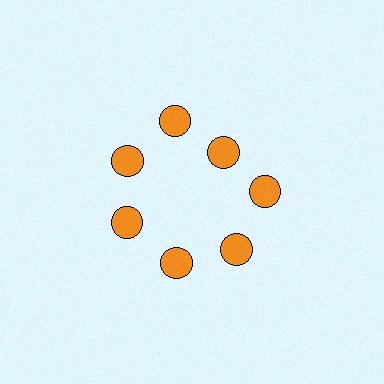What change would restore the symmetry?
The symmetry would be restored by moving it outward, back onto the ring so that all 7 circles sit at equal angles and equal distance from the center.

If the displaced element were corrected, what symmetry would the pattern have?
It would have 7-fold rotational symmetry — the pattern would map onto itself every 51 degrees.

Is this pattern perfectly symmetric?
No. The 7 orange circles are arranged in a ring, but one element near the 1 o'clock position is pulled inward toward the center, breaking the 7-fold rotational symmetry.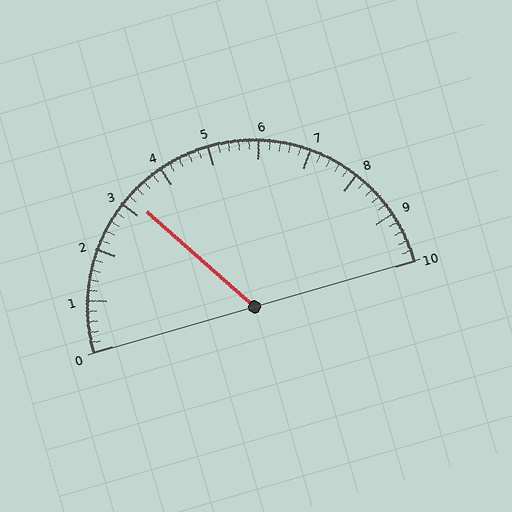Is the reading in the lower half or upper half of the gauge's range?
The reading is in the lower half of the range (0 to 10).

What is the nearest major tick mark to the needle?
The nearest major tick mark is 3.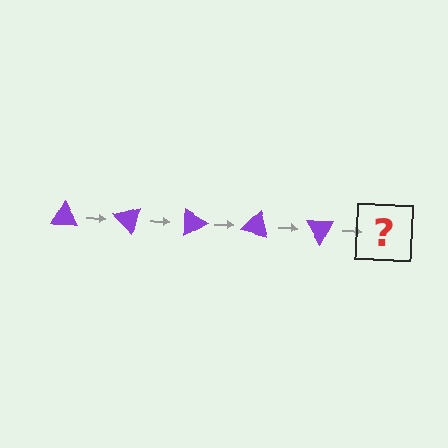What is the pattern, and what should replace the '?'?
The pattern is that the triangle rotates 45 degrees each step. The '?' should be a purple triangle rotated 225 degrees.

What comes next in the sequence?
The next element should be a purple triangle rotated 225 degrees.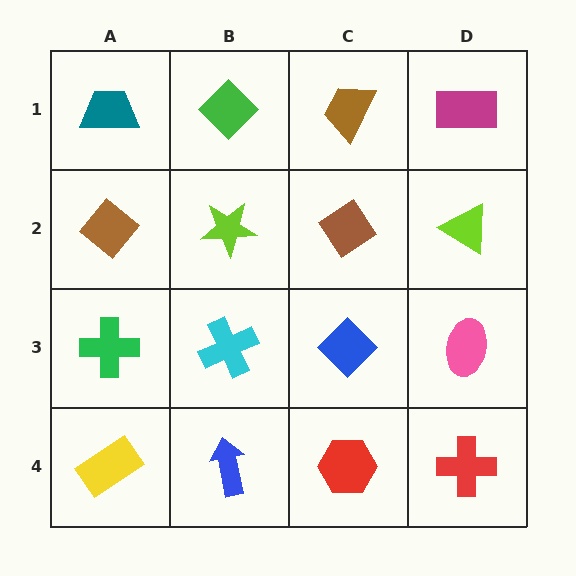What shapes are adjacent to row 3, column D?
A lime triangle (row 2, column D), a red cross (row 4, column D), a blue diamond (row 3, column C).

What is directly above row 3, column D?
A lime triangle.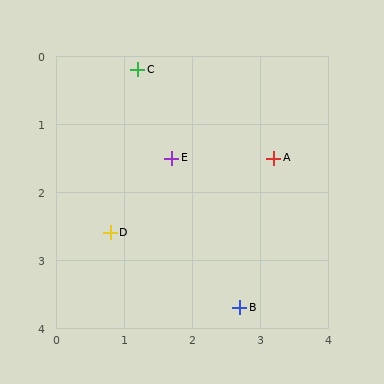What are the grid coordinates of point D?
Point D is at approximately (0.8, 2.6).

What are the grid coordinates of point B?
Point B is at approximately (2.7, 3.7).